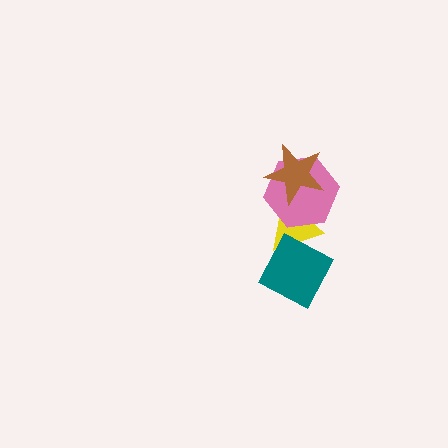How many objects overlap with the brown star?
2 objects overlap with the brown star.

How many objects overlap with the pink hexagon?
2 objects overlap with the pink hexagon.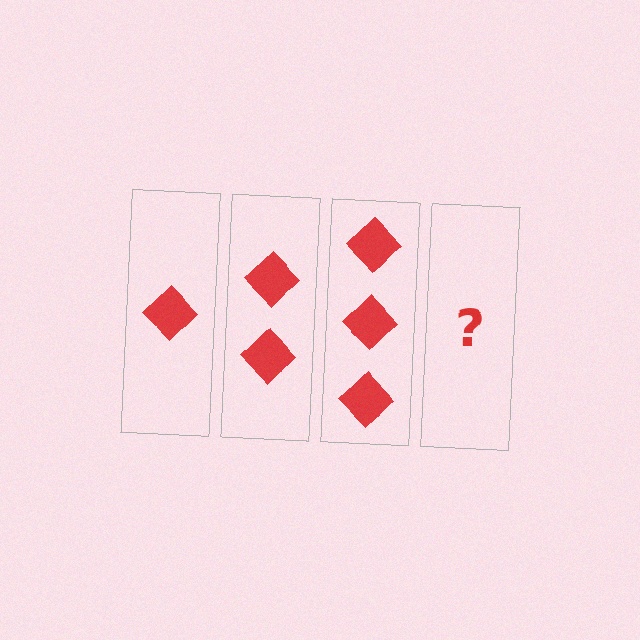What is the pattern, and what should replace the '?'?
The pattern is that each step adds one more diamond. The '?' should be 4 diamonds.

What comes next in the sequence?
The next element should be 4 diamonds.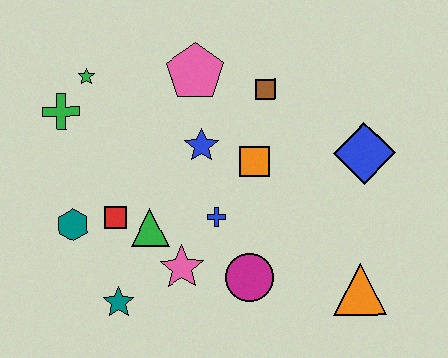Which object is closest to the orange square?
The blue star is closest to the orange square.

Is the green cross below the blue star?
No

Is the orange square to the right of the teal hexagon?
Yes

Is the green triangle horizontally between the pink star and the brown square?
No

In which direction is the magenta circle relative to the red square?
The magenta circle is to the right of the red square.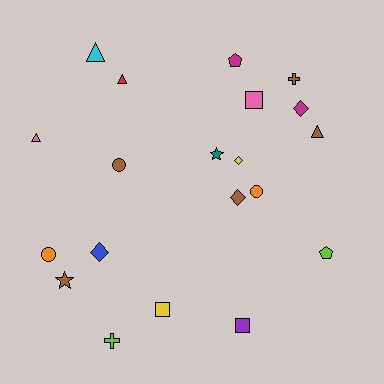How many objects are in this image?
There are 20 objects.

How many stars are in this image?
There are 2 stars.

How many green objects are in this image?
There are no green objects.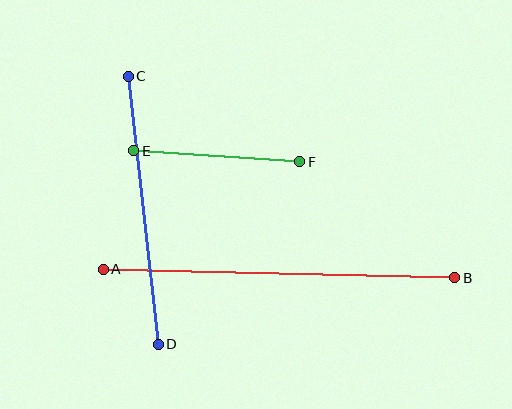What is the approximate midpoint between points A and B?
The midpoint is at approximately (279, 273) pixels.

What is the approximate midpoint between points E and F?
The midpoint is at approximately (217, 156) pixels.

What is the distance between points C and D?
The distance is approximately 269 pixels.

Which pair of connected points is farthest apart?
Points A and B are farthest apart.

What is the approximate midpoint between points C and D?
The midpoint is at approximately (143, 210) pixels.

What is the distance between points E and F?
The distance is approximately 166 pixels.